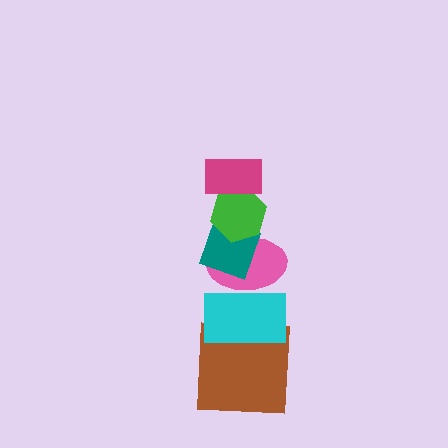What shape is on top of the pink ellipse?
The teal diamond is on top of the pink ellipse.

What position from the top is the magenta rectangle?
The magenta rectangle is 1st from the top.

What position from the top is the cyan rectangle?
The cyan rectangle is 5th from the top.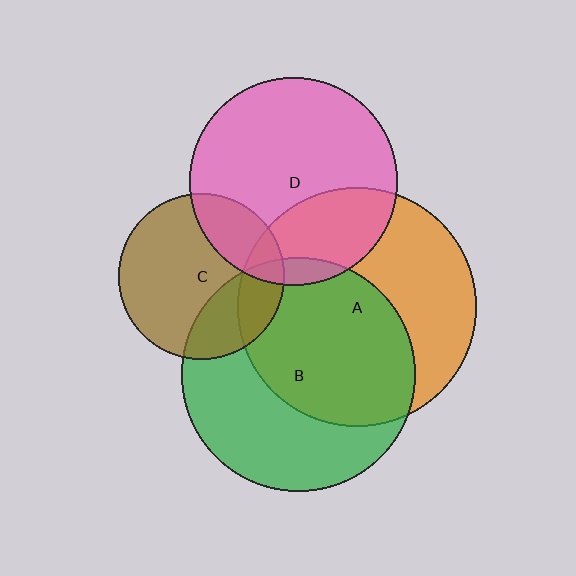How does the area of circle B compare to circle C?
Approximately 2.0 times.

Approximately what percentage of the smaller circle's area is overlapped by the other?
Approximately 15%.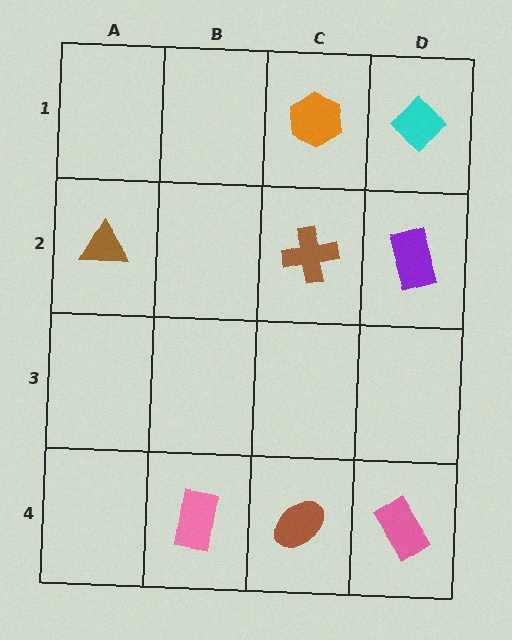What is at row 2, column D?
A purple rectangle.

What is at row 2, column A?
A brown triangle.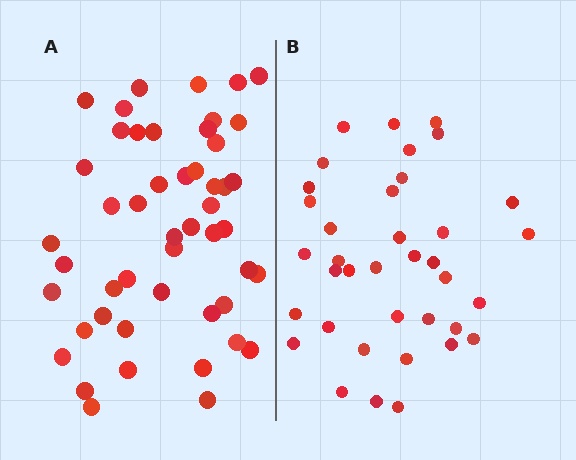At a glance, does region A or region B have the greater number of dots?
Region A (the left region) has more dots.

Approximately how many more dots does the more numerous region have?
Region A has roughly 12 or so more dots than region B.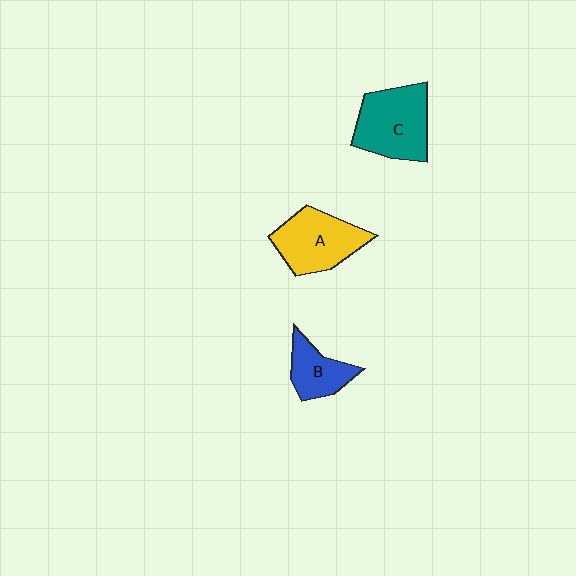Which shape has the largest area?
Shape C (teal).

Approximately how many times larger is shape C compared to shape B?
Approximately 1.7 times.